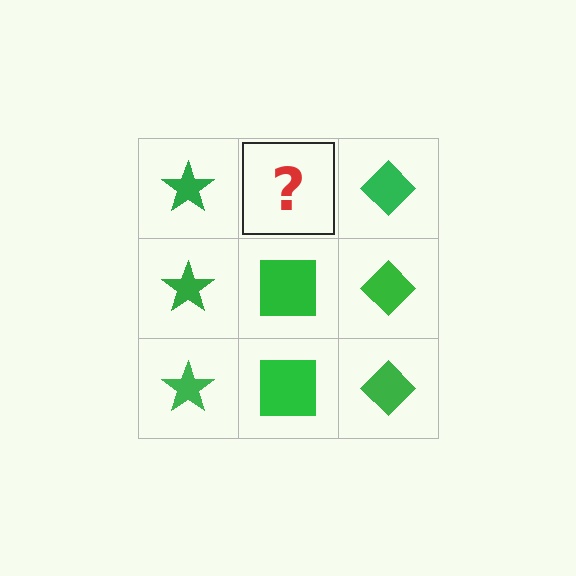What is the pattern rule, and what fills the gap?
The rule is that each column has a consistent shape. The gap should be filled with a green square.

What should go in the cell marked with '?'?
The missing cell should contain a green square.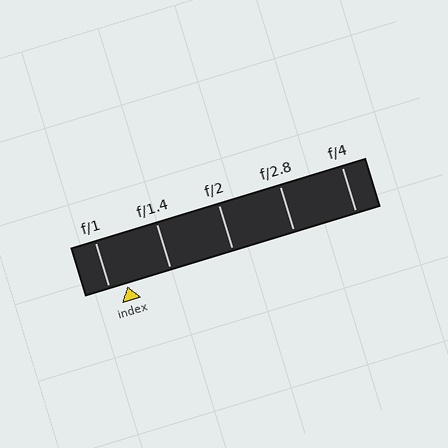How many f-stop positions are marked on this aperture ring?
There are 5 f-stop positions marked.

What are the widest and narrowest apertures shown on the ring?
The widest aperture shown is f/1 and the narrowest is f/4.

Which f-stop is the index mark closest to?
The index mark is closest to f/1.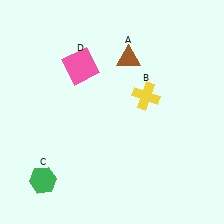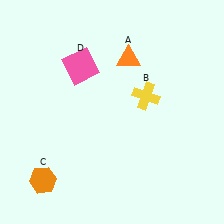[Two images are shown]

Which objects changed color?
A changed from brown to orange. C changed from green to orange.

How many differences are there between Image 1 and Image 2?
There are 2 differences between the two images.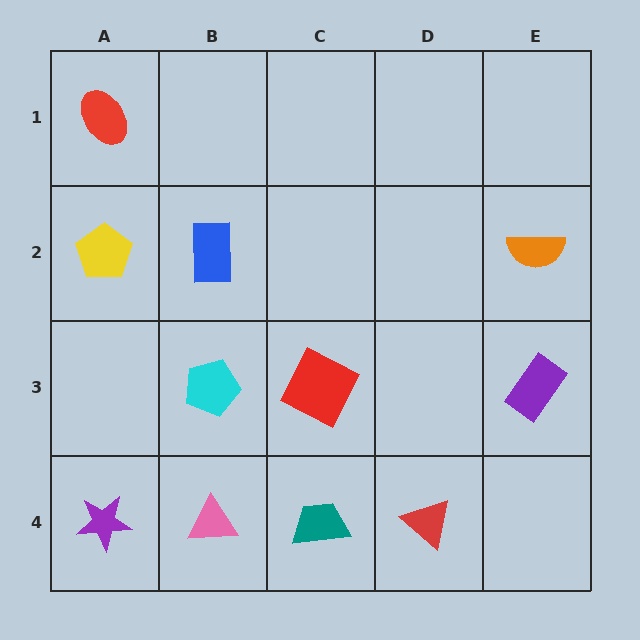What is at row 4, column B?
A pink triangle.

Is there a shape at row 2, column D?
No, that cell is empty.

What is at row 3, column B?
A cyan pentagon.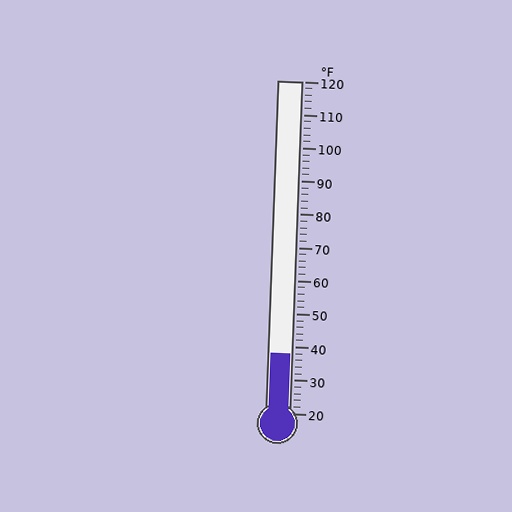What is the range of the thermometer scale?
The thermometer scale ranges from 20°F to 120°F.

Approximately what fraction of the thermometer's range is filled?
The thermometer is filled to approximately 20% of its range.